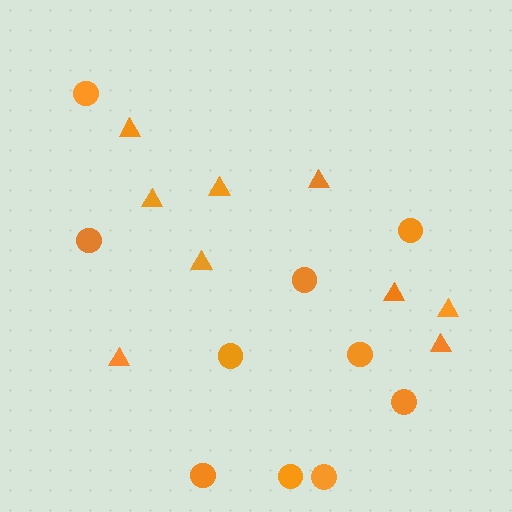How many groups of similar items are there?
There are 2 groups: one group of triangles (9) and one group of circles (10).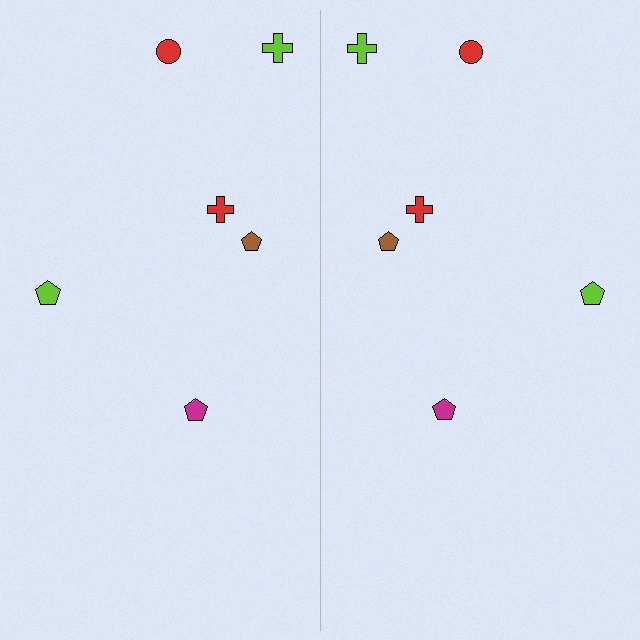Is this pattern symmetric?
Yes, this pattern has bilateral (reflection) symmetry.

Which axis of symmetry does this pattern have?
The pattern has a vertical axis of symmetry running through the center of the image.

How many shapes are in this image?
There are 12 shapes in this image.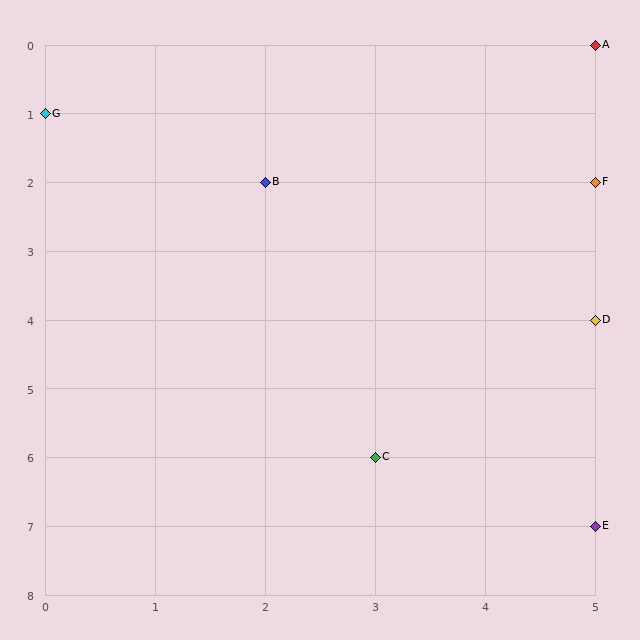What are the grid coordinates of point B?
Point B is at grid coordinates (2, 2).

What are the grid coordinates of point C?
Point C is at grid coordinates (3, 6).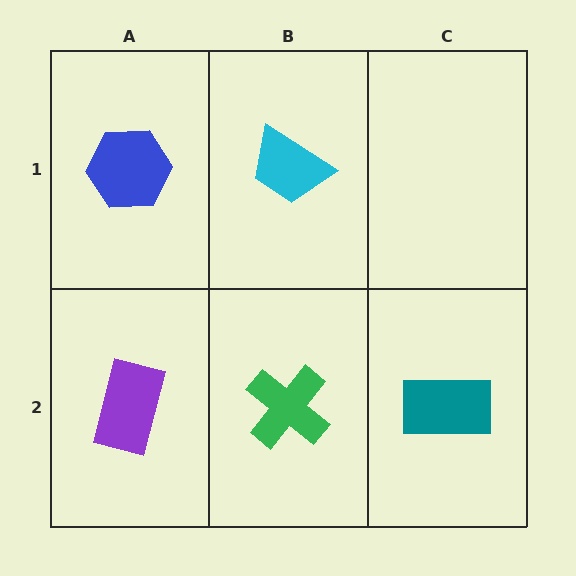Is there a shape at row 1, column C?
No, that cell is empty.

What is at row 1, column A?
A blue hexagon.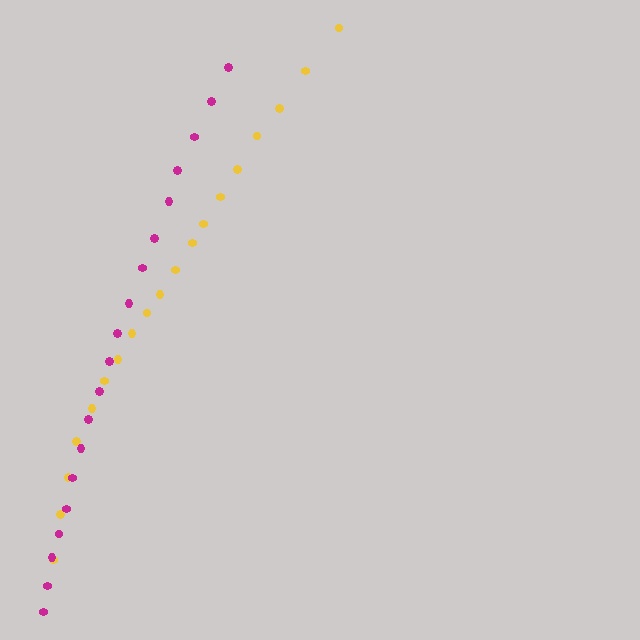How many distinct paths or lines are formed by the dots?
There are 2 distinct paths.